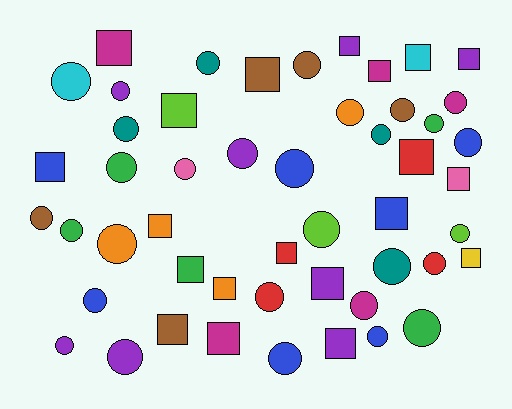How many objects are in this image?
There are 50 objects.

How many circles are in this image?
There are 30 circles.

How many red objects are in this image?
There are 4 red objects.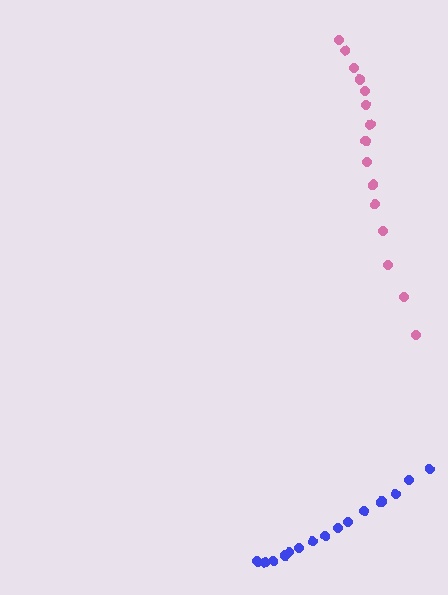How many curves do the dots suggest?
There are 2 distinct paths.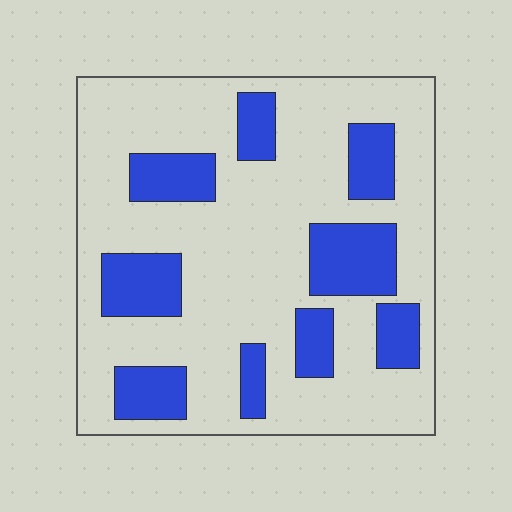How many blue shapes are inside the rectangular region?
9.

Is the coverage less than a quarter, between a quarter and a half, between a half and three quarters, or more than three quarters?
Between a quarter and a half.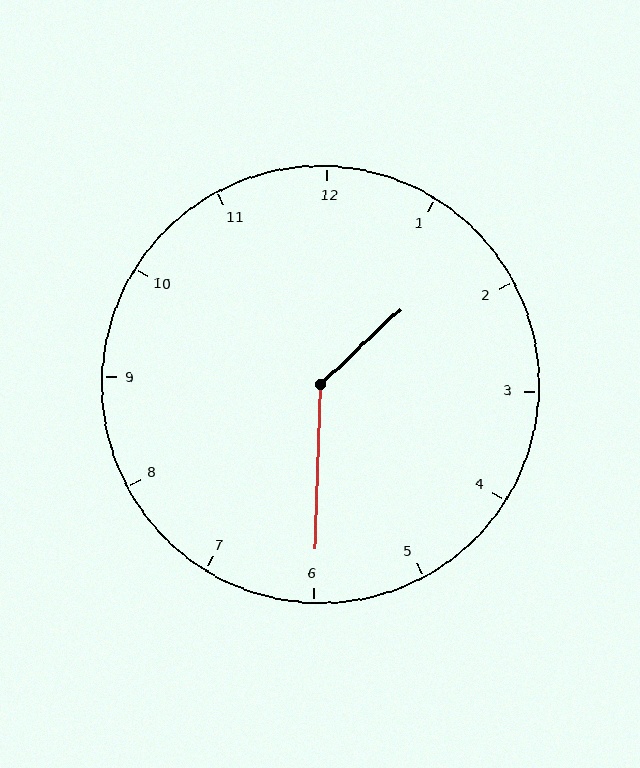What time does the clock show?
1:30.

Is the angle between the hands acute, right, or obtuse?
It is obtuse.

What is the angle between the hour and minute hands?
Approximately 135 degrees.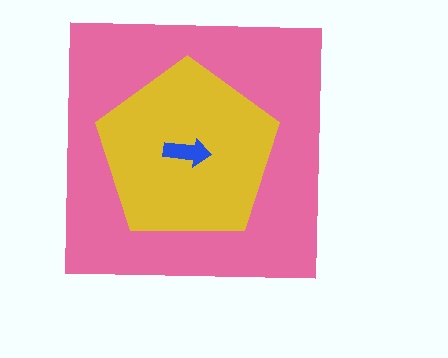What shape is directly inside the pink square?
The yellow pentagon.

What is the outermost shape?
The pink square.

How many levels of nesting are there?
3.